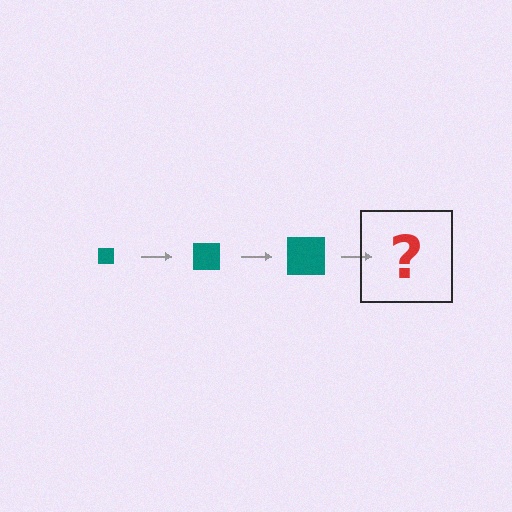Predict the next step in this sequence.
The next step is a teal square, larger than the previous one.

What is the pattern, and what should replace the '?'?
The pattern is that the square gets progressively larger each step. The '?' should be a teal square, larger than the previous one.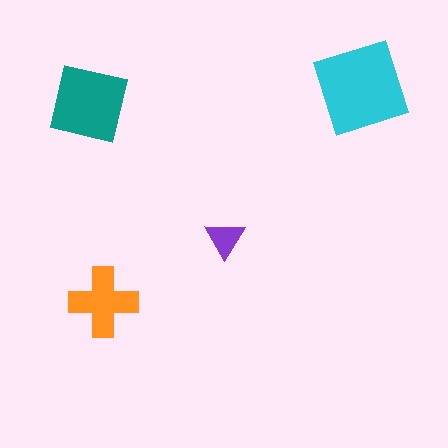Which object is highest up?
The cyan diamond is topmost.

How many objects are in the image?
There are 4 objects in the image.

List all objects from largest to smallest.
The cyan diamond, the teal square, the orange cross, the purple triangle.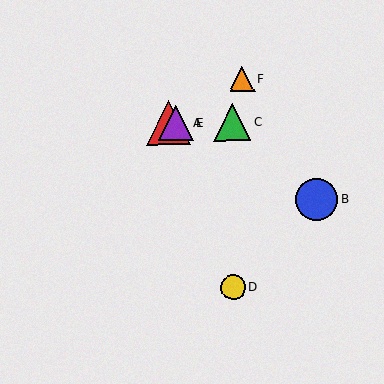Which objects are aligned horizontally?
Objects A, C, E are aligned horizontally.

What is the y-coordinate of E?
Object E is at y≈123.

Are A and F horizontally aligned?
No, A is at y≈123 and F is at y≈79.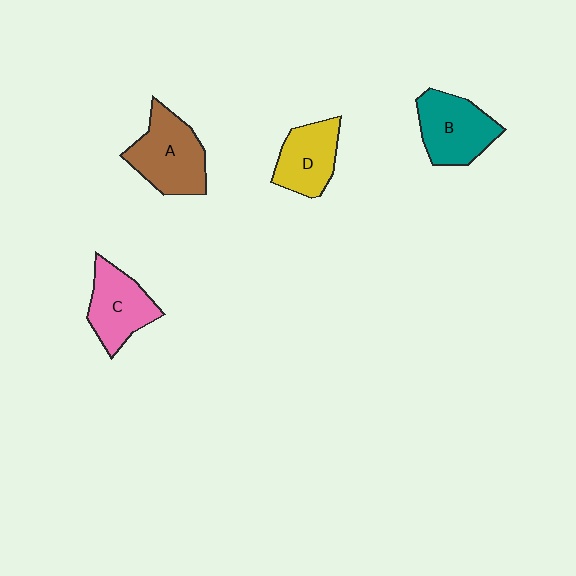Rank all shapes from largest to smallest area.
From largest to smallest: A (brown), B (teal), C (pink), D (yellow).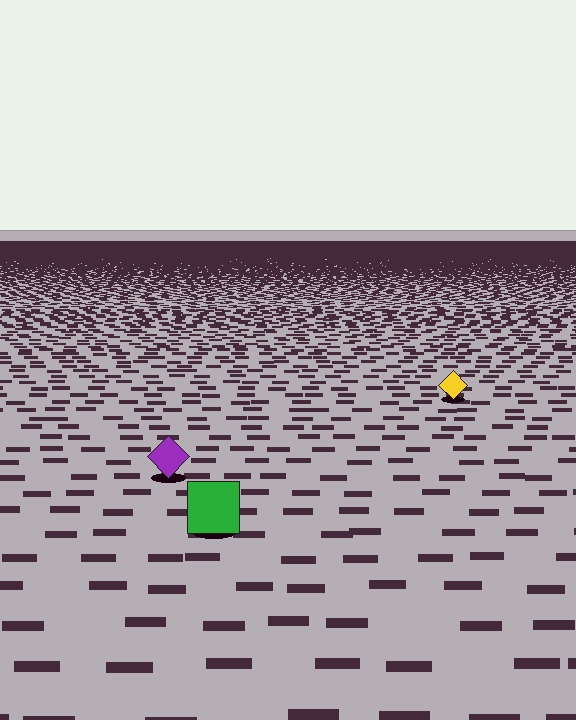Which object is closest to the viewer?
The green square is closest. The texture marks near it are larger and more spread out.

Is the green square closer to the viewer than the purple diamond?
Yes. The green square is closer — you can tell from the texture gradient: the ground texture is coarser near it.